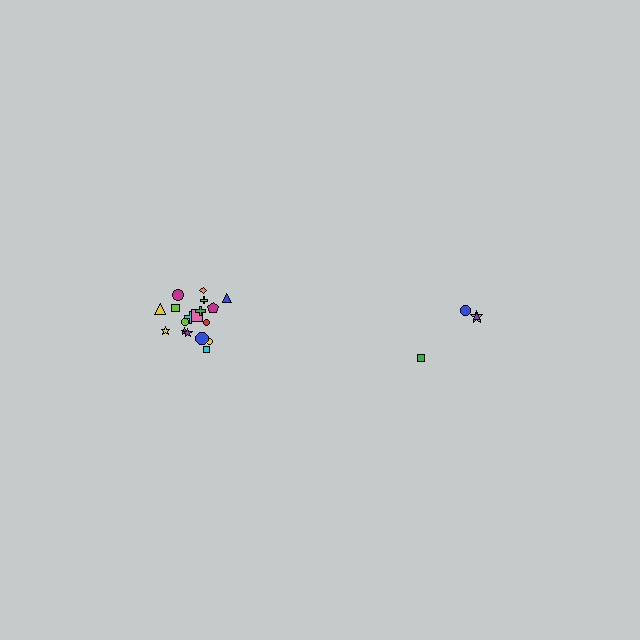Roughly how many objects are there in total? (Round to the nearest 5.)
Roughly 20 objects in total.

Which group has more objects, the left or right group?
The left group.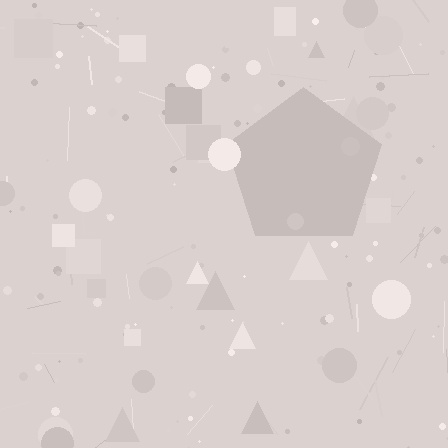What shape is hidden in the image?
A pentagon is hidden in the image.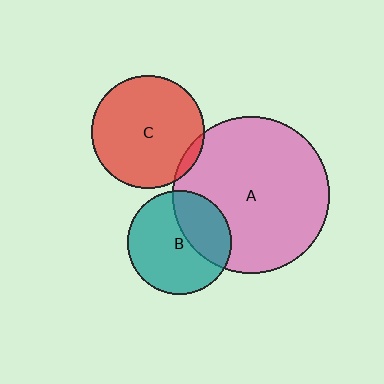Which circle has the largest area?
Circle A (pink).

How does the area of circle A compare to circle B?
Approximately 2.3 times.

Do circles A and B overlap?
Yes.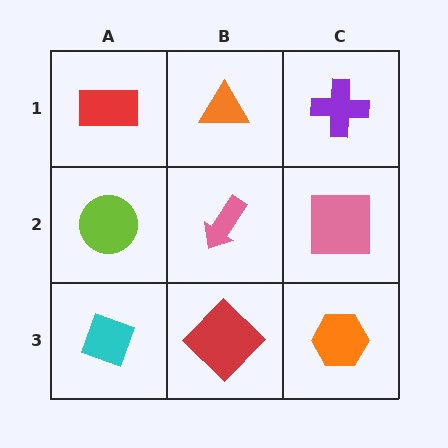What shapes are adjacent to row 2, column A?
A red rectangle (row 1, column A), a cyan diamond (row 3, column A), a pink arrow (row 2, column B).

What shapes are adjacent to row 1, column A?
A lime circle (row 2, column A), an orange triangle (row 1, column B).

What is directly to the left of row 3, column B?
A cyan diamond.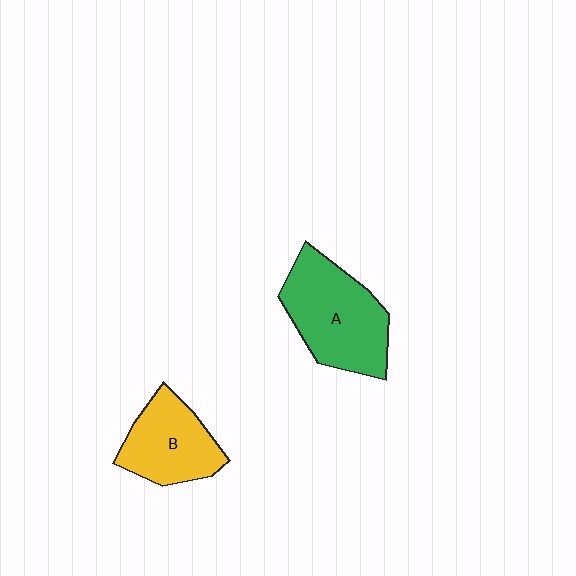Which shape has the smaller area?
Shape B (yellow).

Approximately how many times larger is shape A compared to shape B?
Approximately 1.4 times.